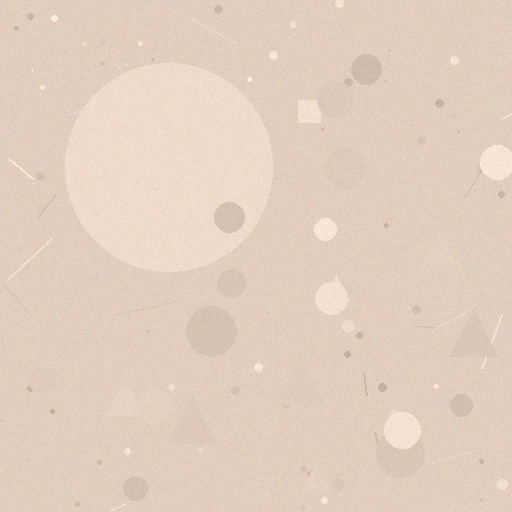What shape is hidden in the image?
A circle is hidden in the image.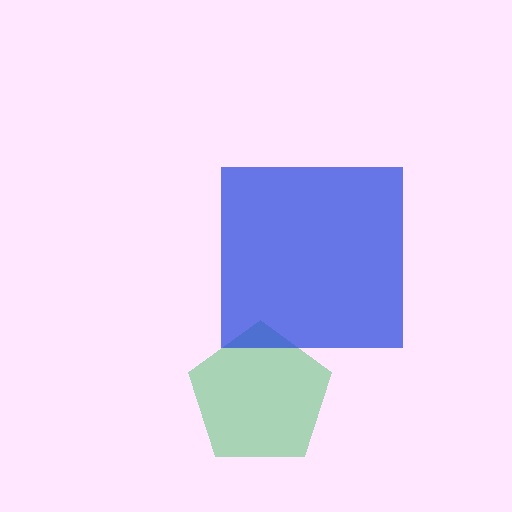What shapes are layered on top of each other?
The layered shapes are: a green pentagon, a blue square.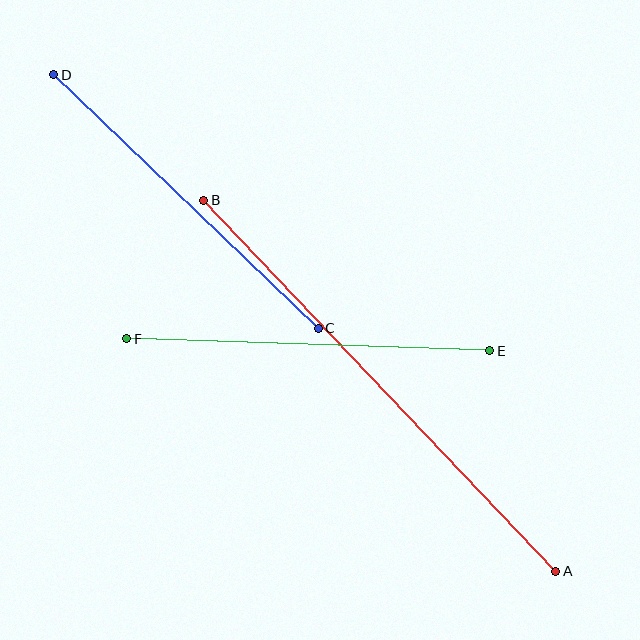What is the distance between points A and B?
The distance is approximately 512 pixels.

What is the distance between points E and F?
The distance is approximately 363 pixels.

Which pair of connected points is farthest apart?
Points A and B are farthest apart.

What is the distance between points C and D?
The distance is approximately 367 pixels.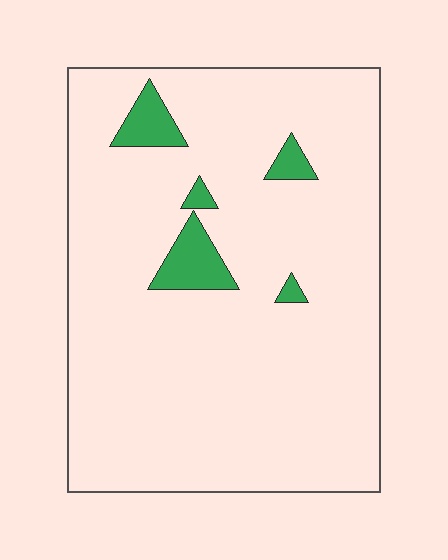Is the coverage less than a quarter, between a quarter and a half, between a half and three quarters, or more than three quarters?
Less than a quarter.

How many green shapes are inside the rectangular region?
5.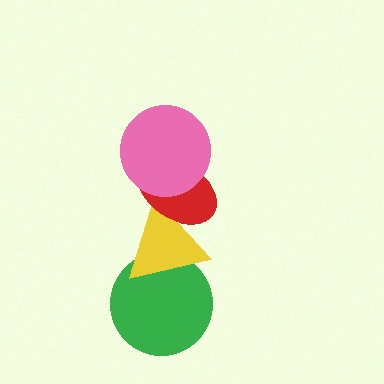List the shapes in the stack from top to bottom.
From top to bottom: the pink circle, the red ellipse, the yellow triangle, the green circle.